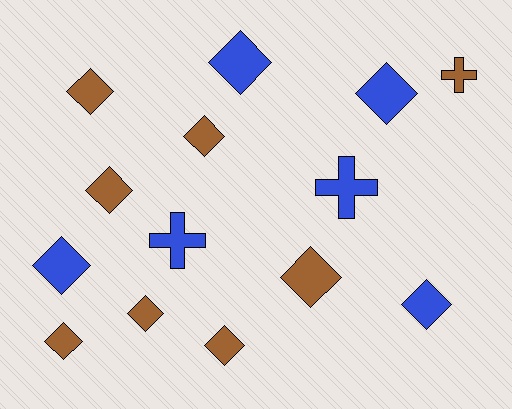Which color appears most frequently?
Brown, with 8 objects.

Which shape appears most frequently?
Diamond, with 11 objects.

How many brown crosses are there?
There is 1 brown cross.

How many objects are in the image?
There are 14 objects.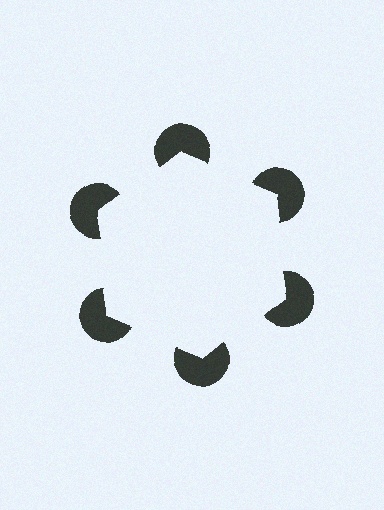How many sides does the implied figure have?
6 sides.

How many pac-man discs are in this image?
There are 6 — one at each vertex of the illusory hexagon.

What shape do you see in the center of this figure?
An illusory hexagon — its edges are inferred from the aligned wedge cuts in the pac-man discs, not physically drawn.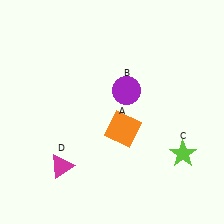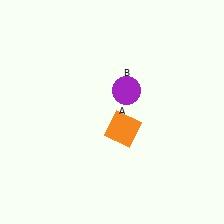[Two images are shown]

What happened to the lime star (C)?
The lime star (C) was removed in Image 2. It was in the bottom-right area of Image 1.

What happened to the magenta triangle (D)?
The magenta triangle (D) was removed in Image 2. It was in the bottom-left area of Image 1.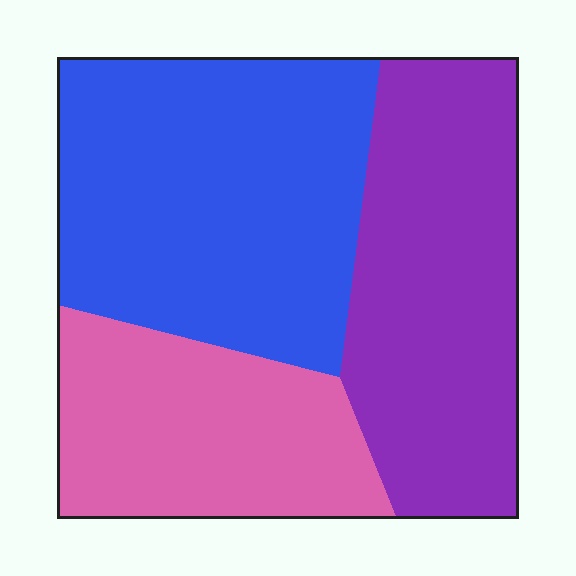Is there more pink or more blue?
Blue.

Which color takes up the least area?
Pink, at roughly 25%.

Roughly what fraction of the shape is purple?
Purple takes up about one third (1/3) of the shape.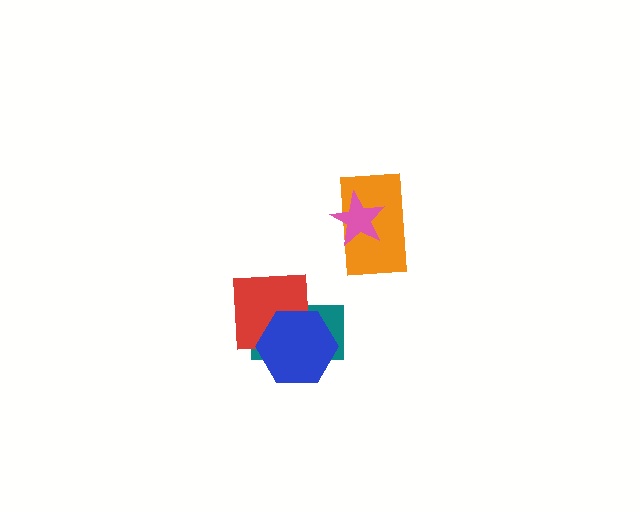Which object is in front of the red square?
The blue hexagon is in front of the red square.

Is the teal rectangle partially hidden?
Yes, it is partially covered by another shape.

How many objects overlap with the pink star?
1 object overlaps with the pink star.